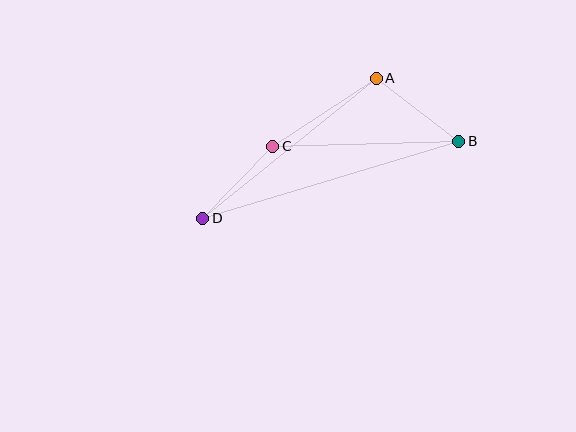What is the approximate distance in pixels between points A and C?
The distance between A and C is approximately 124 pixels.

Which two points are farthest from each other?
Points B and D are farthest from each other.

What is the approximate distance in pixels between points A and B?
The distance between A and B is approximately 104 pixels.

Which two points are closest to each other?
Points C and D are closest to each other.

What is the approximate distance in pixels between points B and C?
The distance between B and C is approximately 186 pixels.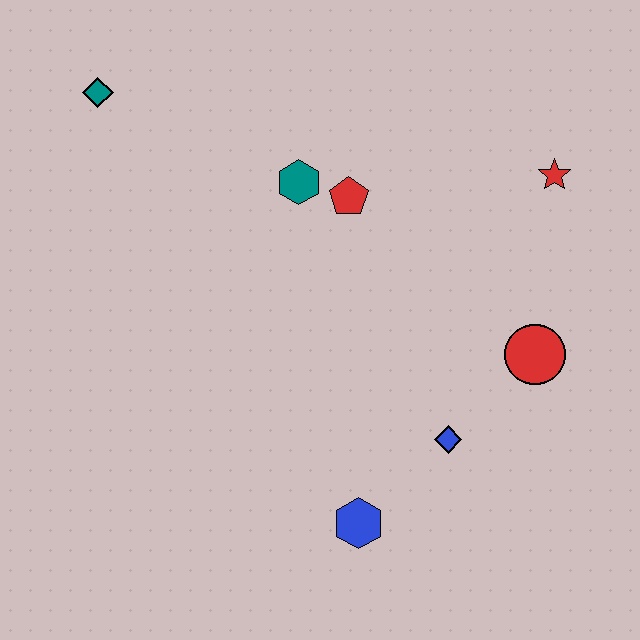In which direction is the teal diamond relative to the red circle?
The teal diamond is to the left of the red circle.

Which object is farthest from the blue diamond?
The teal diamond is farthest from the blue diamond.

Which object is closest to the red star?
The red circle is closest to the red star.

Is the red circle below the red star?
Yes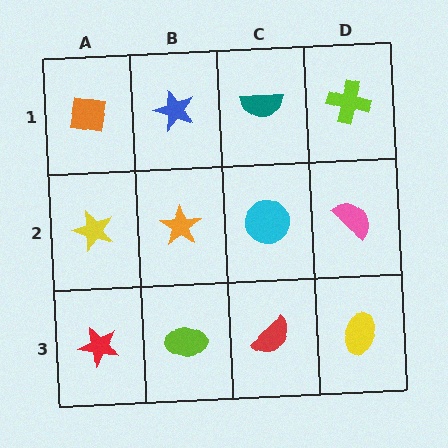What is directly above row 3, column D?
A pink semicircle.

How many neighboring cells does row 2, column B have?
4.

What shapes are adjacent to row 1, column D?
A pink semicircle (row 2, column D), a teal semicircle (row 1, column C).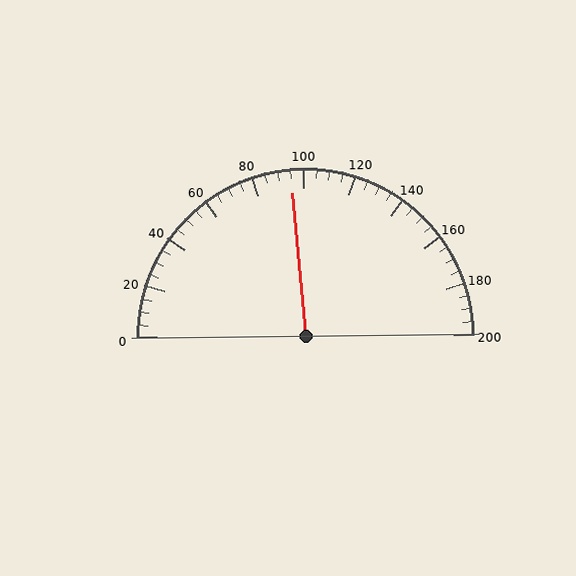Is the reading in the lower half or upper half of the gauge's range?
The reading is in the lower half of the range (0 to 200).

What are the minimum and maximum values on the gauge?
The gauge ranges from 0 to 200.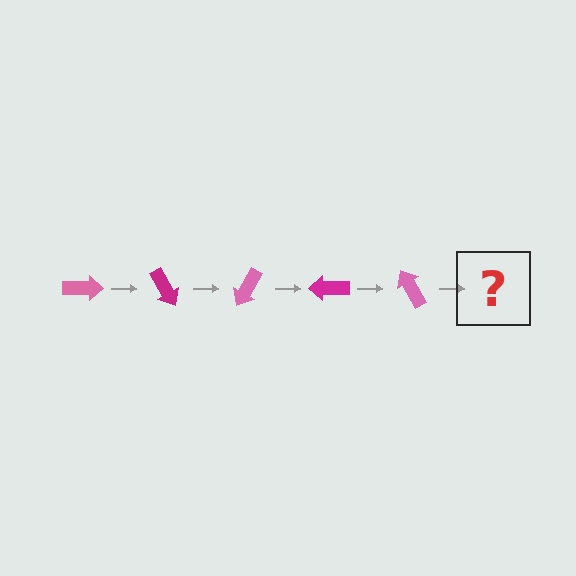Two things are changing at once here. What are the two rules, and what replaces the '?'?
The two rules are that it rotates 60 degrees each step and the color cycles through pink and magenta. The '?' should be a magenta arrow, rotated 300 degrees from the start.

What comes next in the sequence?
The next element should be a magenta arrow, rotated 300 degrees from the start.